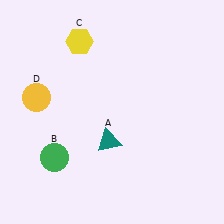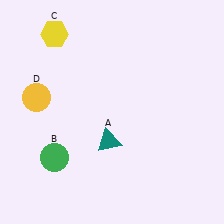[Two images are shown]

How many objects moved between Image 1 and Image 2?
1 object moved between the two images.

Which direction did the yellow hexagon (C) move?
The yellow hexagon (C) moved left.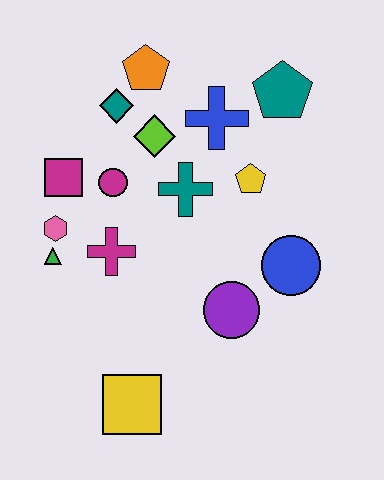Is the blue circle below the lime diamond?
Yes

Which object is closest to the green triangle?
The pink hexagon is closest to the green triangle.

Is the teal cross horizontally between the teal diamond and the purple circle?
Yes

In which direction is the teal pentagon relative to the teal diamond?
The teal pentagon is to the right of the teal diamond.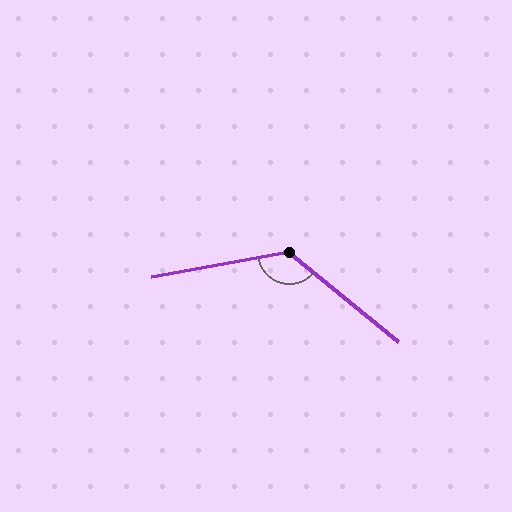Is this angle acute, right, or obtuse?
It is obtuse.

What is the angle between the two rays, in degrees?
Approximately 130 degrees.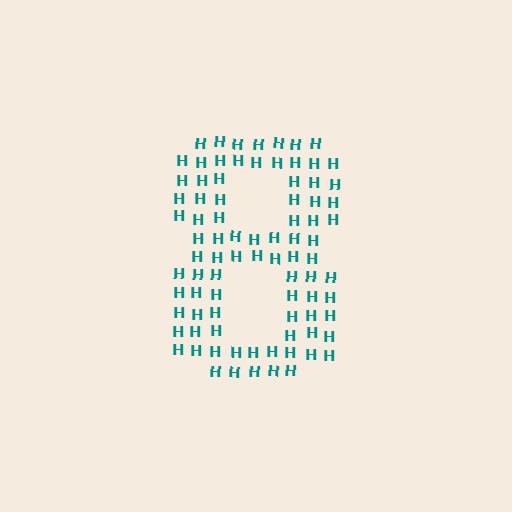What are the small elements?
The small elements are letter H's.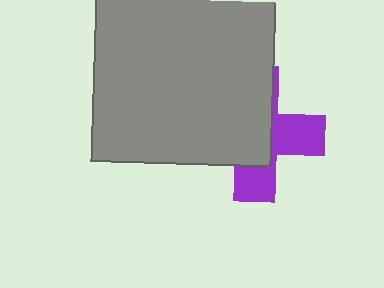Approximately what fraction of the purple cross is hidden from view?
Roughly 59% of the purple cross is hidden behind the gray square.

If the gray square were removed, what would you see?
You would see the complete purple cross.